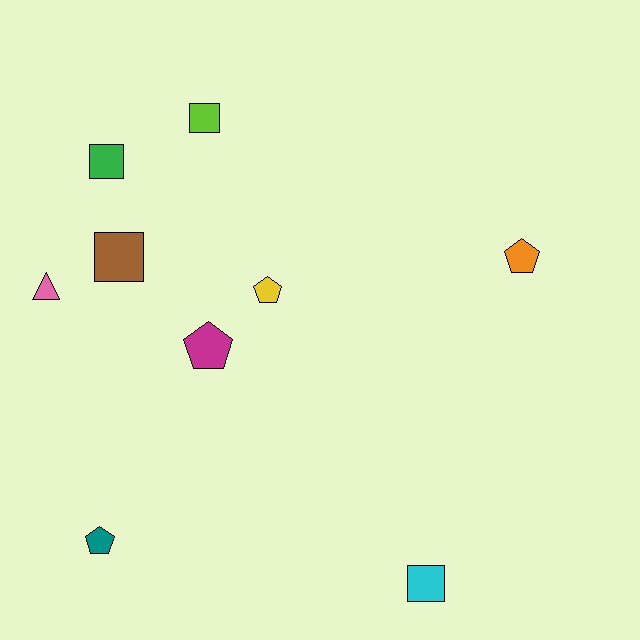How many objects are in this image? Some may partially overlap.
There are 9 objects.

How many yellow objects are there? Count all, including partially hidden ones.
There is 1 yellow object.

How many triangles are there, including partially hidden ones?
There is 1 triangle.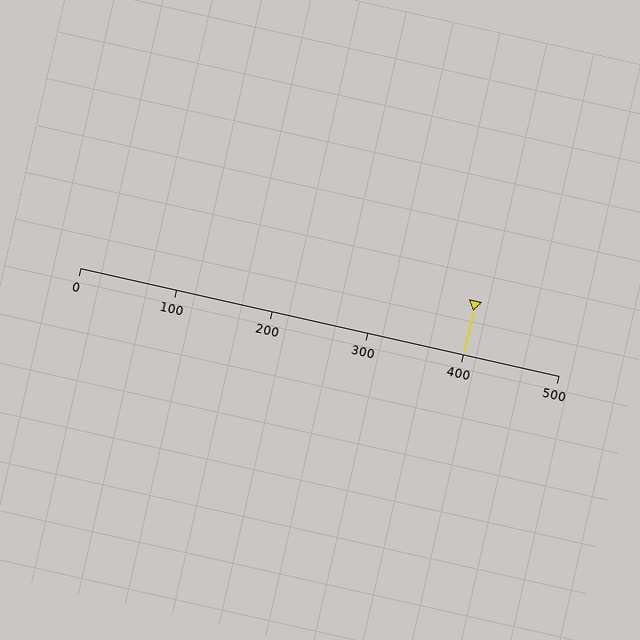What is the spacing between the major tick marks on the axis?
The major ticks are spaced 100 apart.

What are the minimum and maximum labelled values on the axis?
The axis runs from 0 to 500.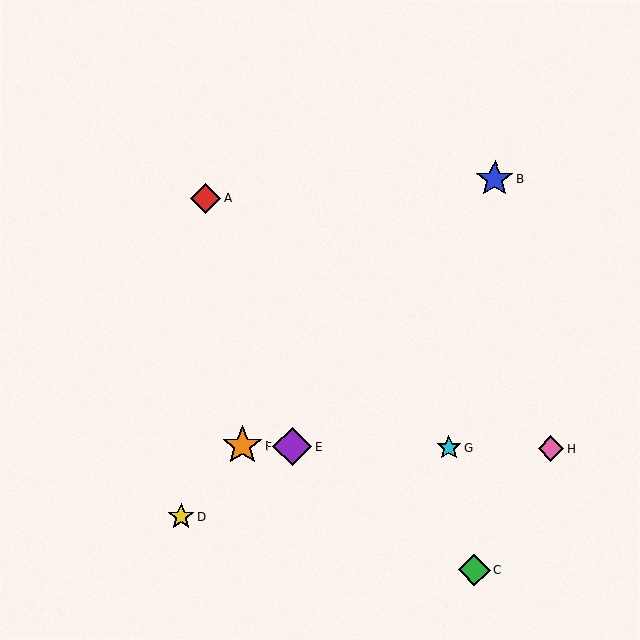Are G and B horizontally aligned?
No, G is at y≈448 and B is at y≈179.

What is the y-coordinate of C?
Object C is at y≈570.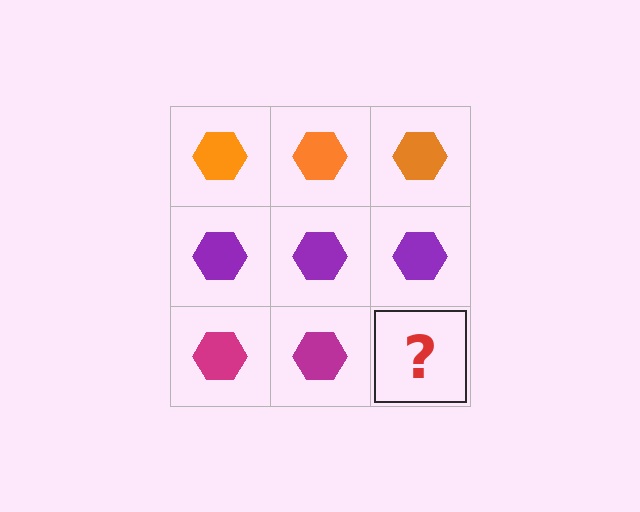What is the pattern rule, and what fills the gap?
The rule is that each row has a consistent color. The gap should be filled with a magenta hexagon.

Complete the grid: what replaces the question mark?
The question mark should be replaced with a magenta hexagon.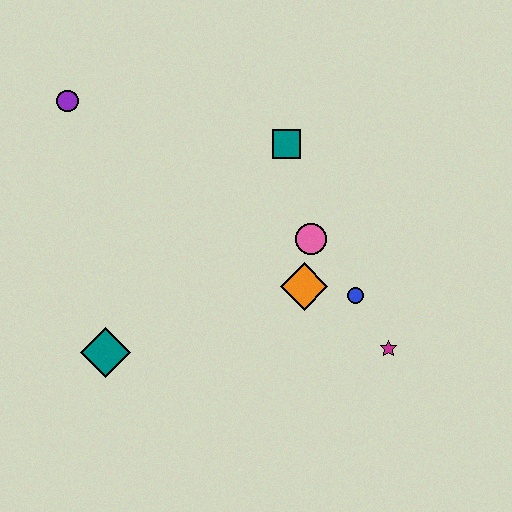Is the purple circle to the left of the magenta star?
Yes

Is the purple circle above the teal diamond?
Yes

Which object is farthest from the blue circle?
The purple circle is farthest from the blue circle.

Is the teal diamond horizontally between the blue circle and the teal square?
No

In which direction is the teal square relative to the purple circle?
The teal square is to the right of the purple circle.